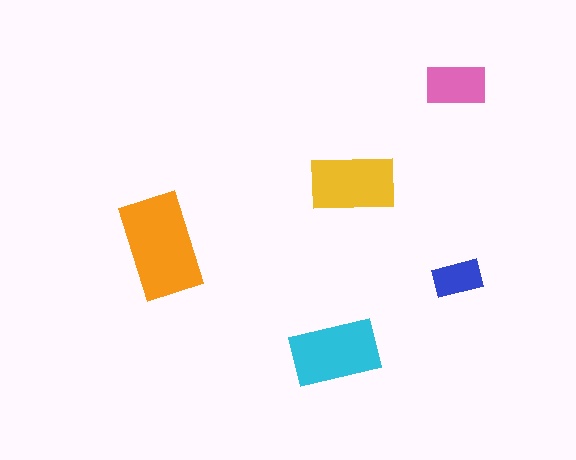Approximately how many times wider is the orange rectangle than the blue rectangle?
About 2 times wider.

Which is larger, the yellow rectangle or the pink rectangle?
The yellow one.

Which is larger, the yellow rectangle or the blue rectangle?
The yellow one.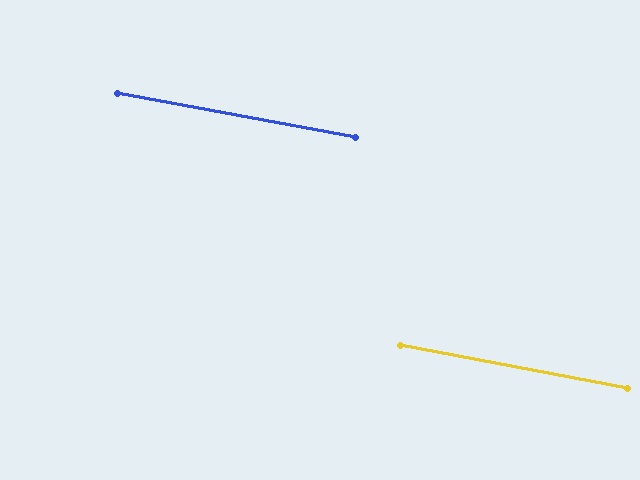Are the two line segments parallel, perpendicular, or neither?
Parallel — their directions differ by only 0.2°.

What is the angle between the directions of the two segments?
Approximately 0 degrees.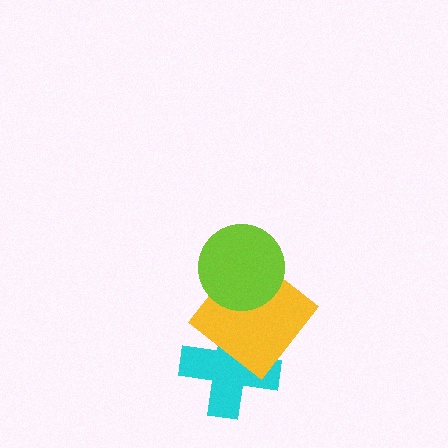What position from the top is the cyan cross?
The cyan cross is 3rd from the top.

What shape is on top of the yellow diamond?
The lime circle is on top of the yellow diamond.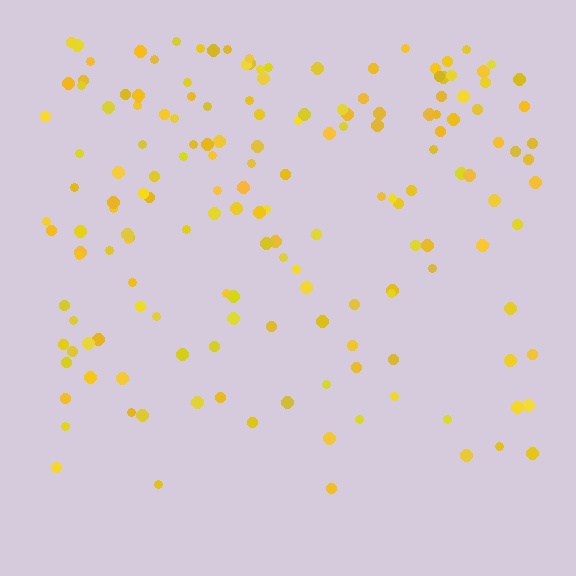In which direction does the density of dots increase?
From bottom to top, with the top side densest.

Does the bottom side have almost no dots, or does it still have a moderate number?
Still a moderate number, just noticeably fewer than the top.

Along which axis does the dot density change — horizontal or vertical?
Vertical.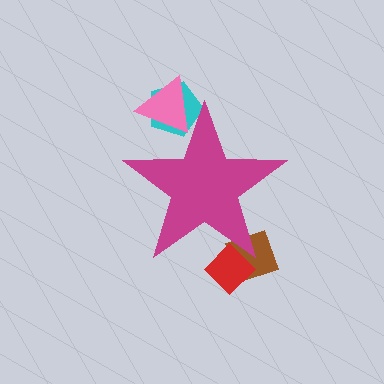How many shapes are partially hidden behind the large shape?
4 shapes are partially hidden.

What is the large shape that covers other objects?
A magenta star.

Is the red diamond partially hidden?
Yes, the red diamond is partially hidden behind the magenta star.